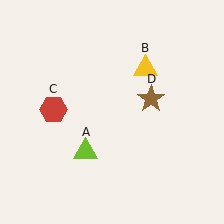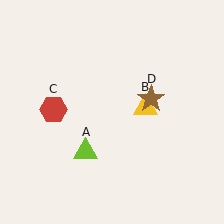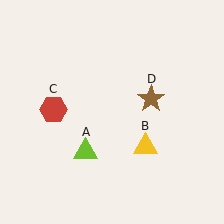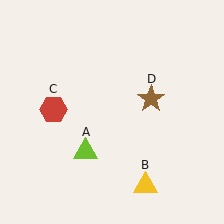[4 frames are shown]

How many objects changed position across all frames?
1 object changed position: yellow triangle (object B).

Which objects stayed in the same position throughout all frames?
Lime triangle (object A) and red hexagon (object C) and brown star (object D) remained stationary.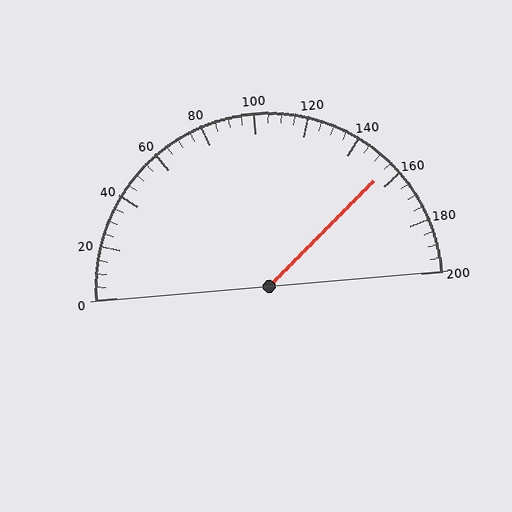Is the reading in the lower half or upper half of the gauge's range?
The reading is in the upper half of the range (0 to 200).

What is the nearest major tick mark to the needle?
The nearest major tick mark is 160.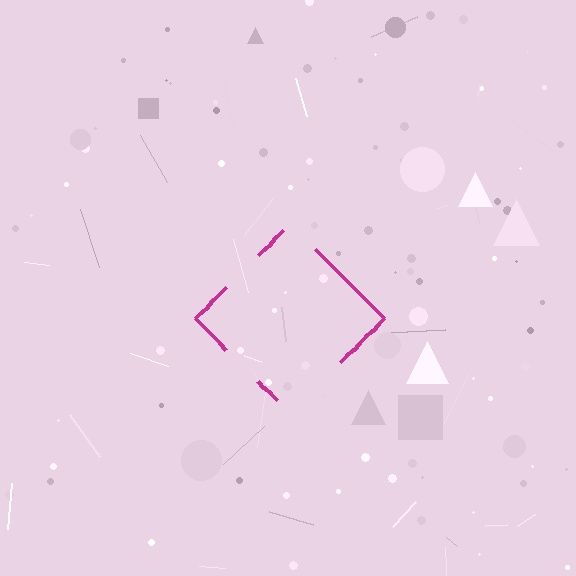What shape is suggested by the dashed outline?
The dashed outline suggests a diamond.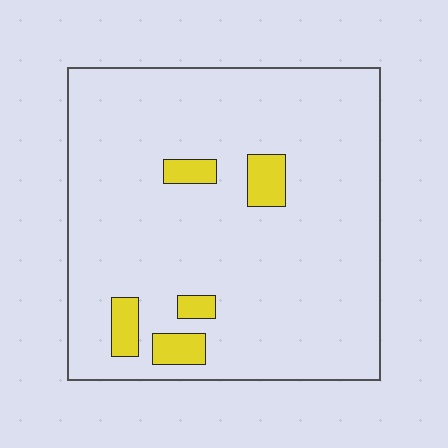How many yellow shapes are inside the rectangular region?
5.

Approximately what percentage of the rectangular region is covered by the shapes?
Approximately 10%.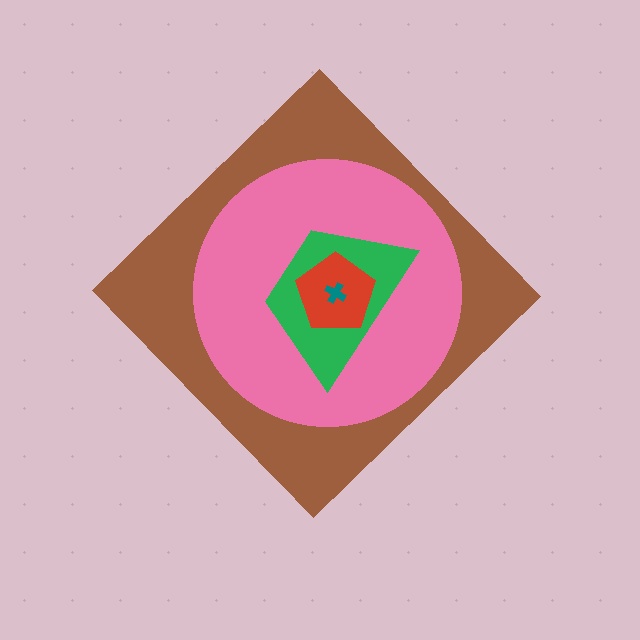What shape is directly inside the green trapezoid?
The red pentagon.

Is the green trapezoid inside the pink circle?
Yes.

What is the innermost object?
The teal cross.